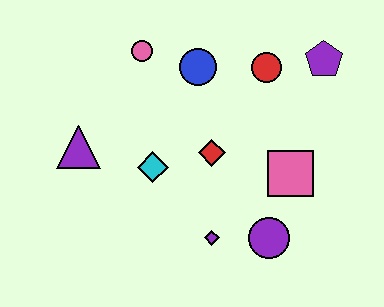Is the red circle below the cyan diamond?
No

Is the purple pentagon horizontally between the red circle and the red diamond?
No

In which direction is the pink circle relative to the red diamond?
The pink circle is above the red diamond.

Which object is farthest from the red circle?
The purple triangle is farthest from the red circle.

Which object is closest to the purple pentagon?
The red circle is closest to the purple pentagon.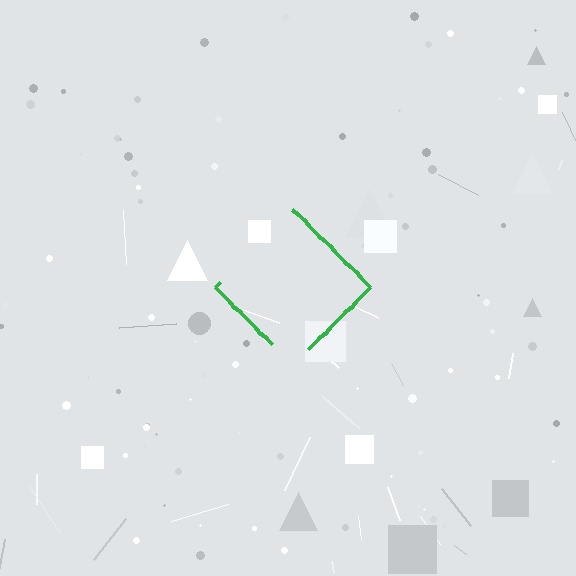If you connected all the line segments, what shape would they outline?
They would outline a diamond.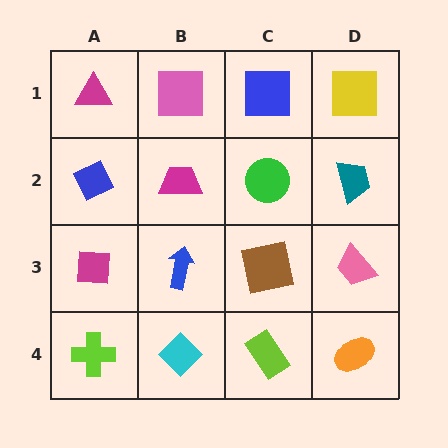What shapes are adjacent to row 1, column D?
A teal trapezoid (row 2, column D), a blue square (row 1, column C).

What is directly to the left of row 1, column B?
A magenta triangle.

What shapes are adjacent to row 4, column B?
A blue arrow (row 3, column B), a lime cross (row 4, column A), a lime rectangle (row 4, column C).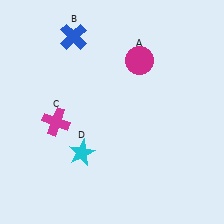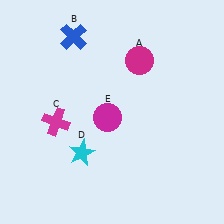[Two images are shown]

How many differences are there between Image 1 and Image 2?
There is 1 difference between the two images.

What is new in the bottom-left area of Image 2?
A magenta circle (E) was added in the bottom-left area of Image 2.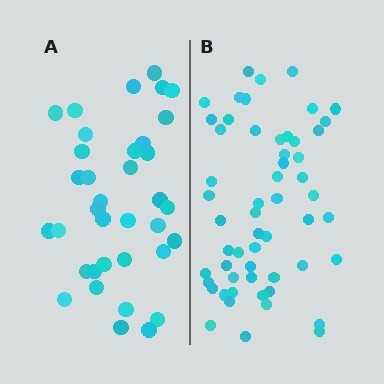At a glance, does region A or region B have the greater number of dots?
Region B (the right region) has more dots.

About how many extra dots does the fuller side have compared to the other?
Region B has approximately 20 more dots than region A.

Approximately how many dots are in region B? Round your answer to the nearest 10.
About 60 dots. (The exact count is 56, which rounds to 60.)